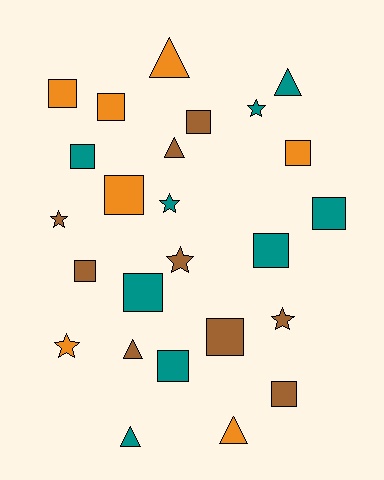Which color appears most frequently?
Brown, with 9 objects.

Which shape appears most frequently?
Square, with 13 objects.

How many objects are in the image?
There are 25 objects.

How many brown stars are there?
There are 3 brown stars.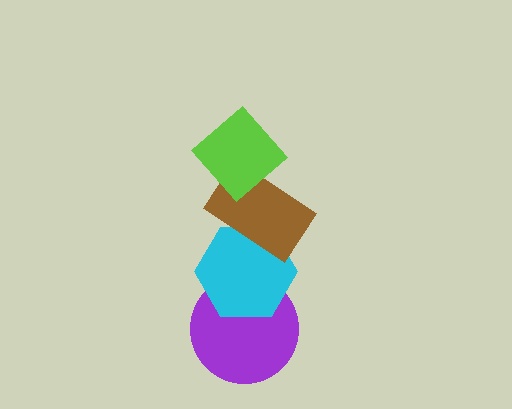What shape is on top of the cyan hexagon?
The brown rectangle is on top of the cyan hexagon.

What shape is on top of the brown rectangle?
The lime diamond is on top of the brown rectangle.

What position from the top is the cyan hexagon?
The cyan hexagon is 3rd from the top.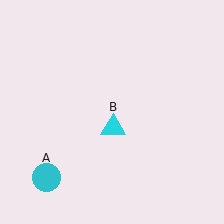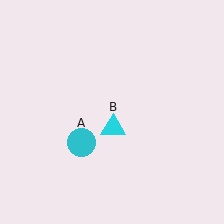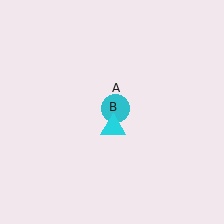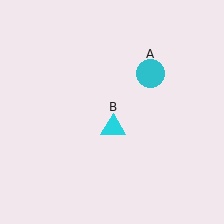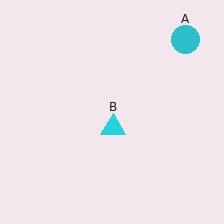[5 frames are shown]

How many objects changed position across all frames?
1 object changed position: cyan circle (object A).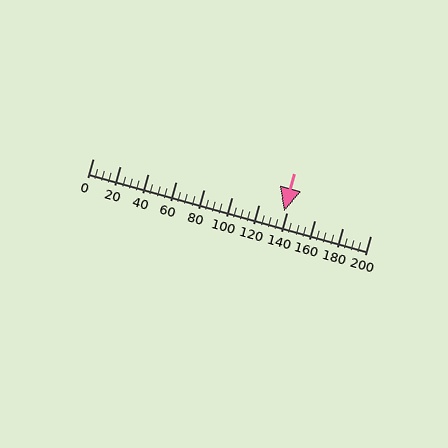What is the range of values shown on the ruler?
The ruler shows values from 0 to 200.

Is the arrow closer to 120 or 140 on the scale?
The arrow is closer to 140.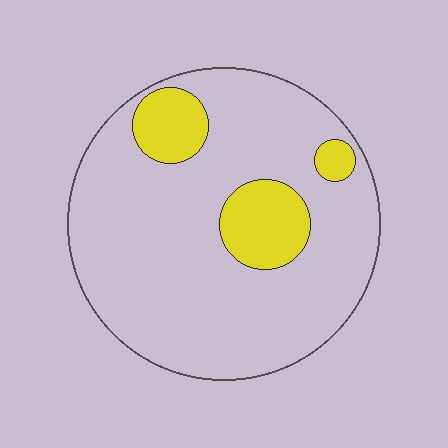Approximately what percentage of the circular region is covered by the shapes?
Approximately 15%.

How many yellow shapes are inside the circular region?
3.